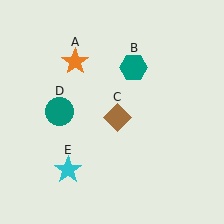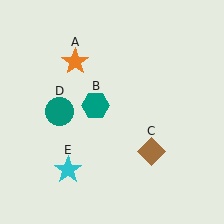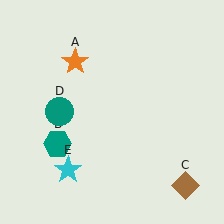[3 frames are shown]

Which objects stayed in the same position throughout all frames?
Orange star (object A) and teal circle (object D) and cyan star (object E) remained stationary.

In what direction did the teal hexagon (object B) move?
The teal hexagon (object B) moved down and to the left.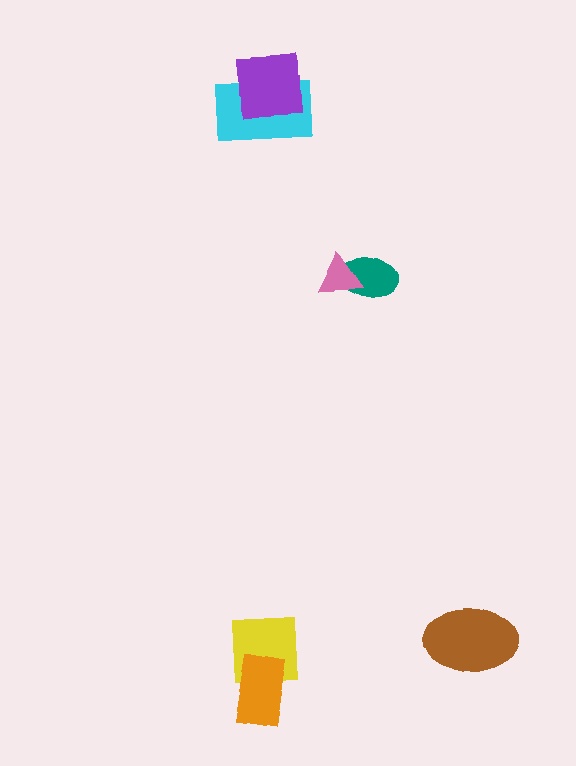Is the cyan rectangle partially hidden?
Yes, it is partially covered by another shape.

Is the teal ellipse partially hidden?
Yes, it is partially covered by another shape.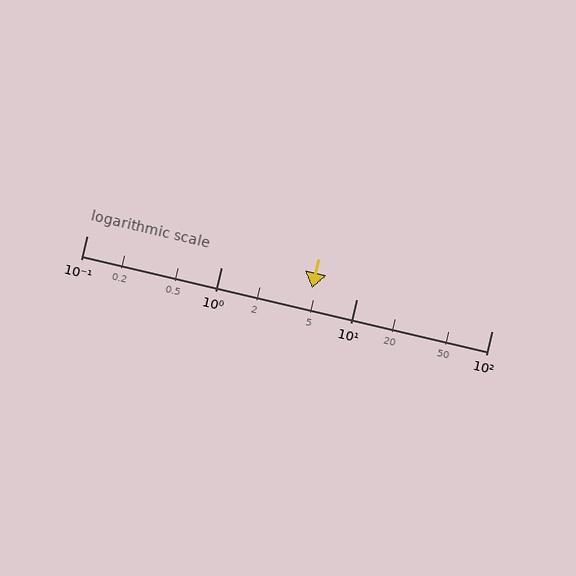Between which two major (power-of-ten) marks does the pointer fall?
The pointer is between 1 and 10.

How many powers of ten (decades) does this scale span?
The scale spans 3 decades, from 0.1 to 100.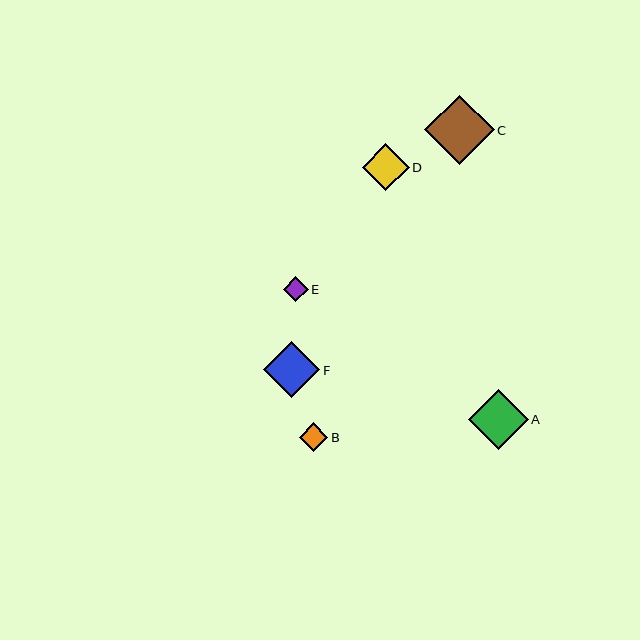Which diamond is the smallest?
Diamond E is the smallest with a size of approximately 25 pixels.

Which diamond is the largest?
Diamond C is the largest with a size of approximately 69 pixels.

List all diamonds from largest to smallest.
From largest to smallest: C, A, F, D, B, E.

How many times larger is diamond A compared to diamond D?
Diamond A is approximately 1.3 times the size of diamond D.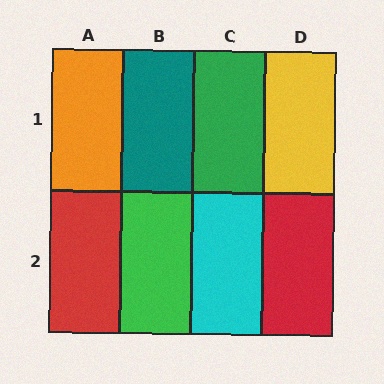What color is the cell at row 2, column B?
Green.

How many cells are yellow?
1 cell is yellow.